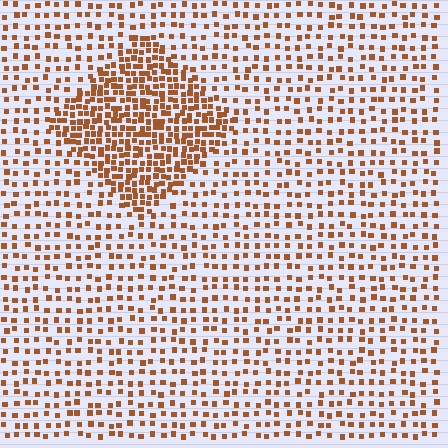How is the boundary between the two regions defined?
The boundary is defined by a change in element density (approximately 2.3x ratio). All elements are the same color, size, and shape.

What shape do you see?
I see a diamond.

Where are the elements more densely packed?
The elements are more densely packed inside the diamond boundary.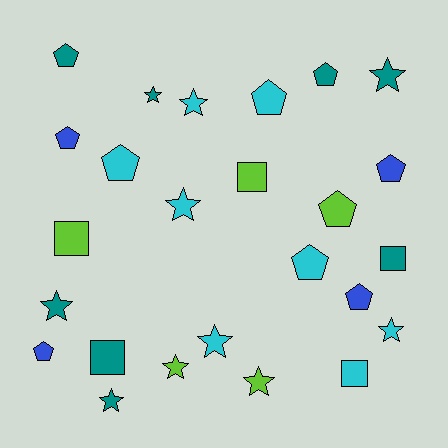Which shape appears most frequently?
Star, with 10 objects.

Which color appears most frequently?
Cyan, with 8 objects.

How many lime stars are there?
There are 2 lime stars.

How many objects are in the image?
There are 25 objects.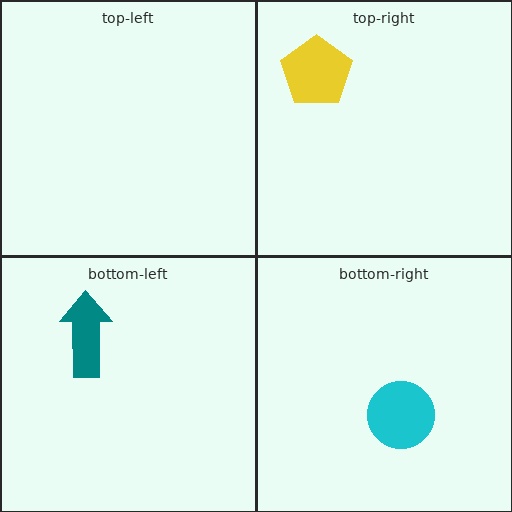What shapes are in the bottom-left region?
The teal arrow.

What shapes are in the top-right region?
The yellow pentagon.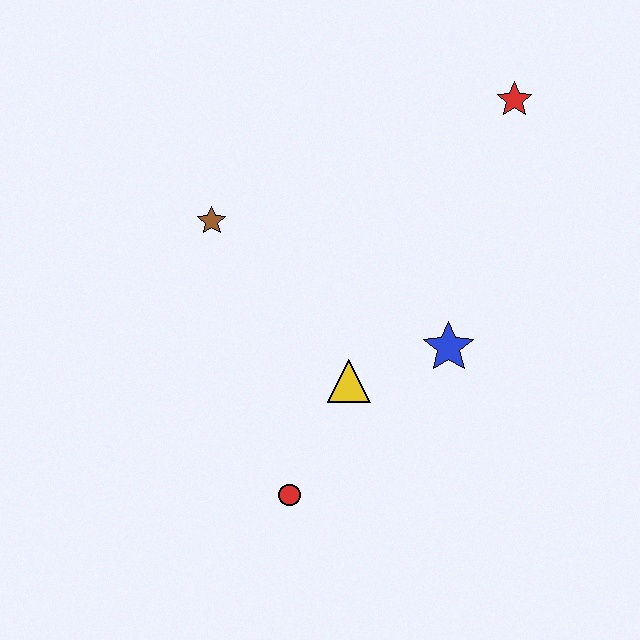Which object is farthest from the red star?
The red circle is farthest from the red star.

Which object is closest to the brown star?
The yellow triangle is closest to the brown star.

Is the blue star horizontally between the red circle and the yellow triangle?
No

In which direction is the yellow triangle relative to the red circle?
The yellow triangle is above the red circle.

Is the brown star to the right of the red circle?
No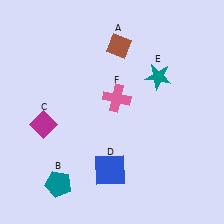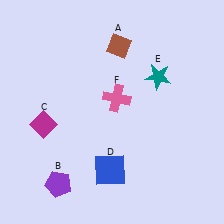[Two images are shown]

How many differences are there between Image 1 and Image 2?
There is 1 difference between the two images.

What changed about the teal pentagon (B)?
In Image 1, B is teal. In Image 2, it changed to purple.